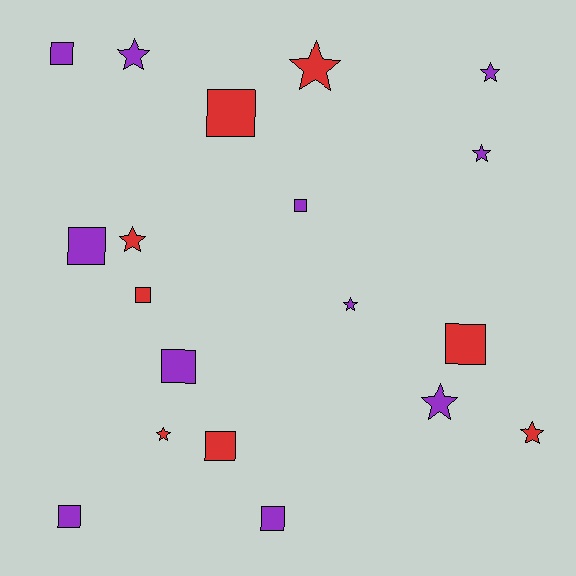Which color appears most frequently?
Purple, with 11 objects.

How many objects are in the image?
There are 19 objects.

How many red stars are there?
There are 4 red stars.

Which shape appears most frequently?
Square, with 10 objects.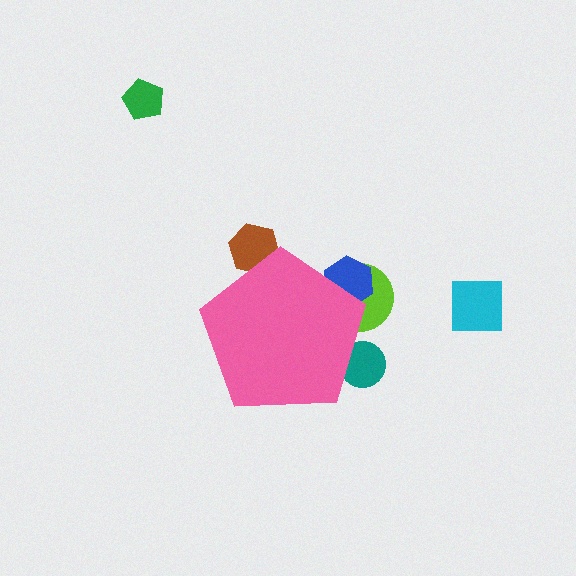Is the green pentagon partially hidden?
No, the green pentagon is fully visible.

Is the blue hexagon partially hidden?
Yes, the blue hexagon is partially hidden behind the pink pentagon.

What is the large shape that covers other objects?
A pink pentagon.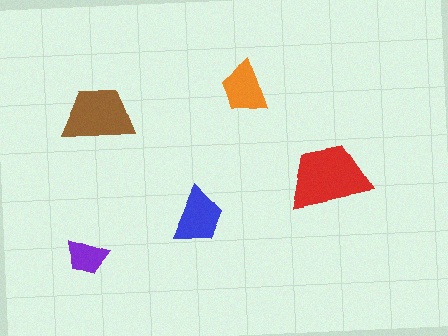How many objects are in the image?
There are 5 objects in the image.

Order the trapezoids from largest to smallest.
the red one, the brown one, the blue one, the orange one, the purple one.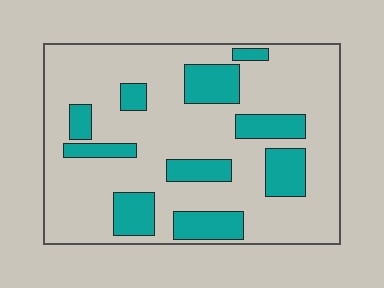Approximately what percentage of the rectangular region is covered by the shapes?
Approximately 25%.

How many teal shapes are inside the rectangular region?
10.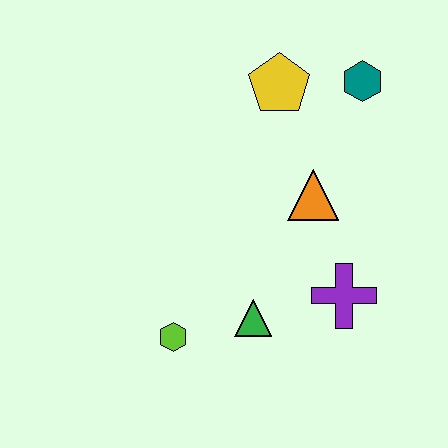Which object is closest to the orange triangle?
The purple cross is closest to the orange triangle.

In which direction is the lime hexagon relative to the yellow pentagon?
The lime hexagon is below the yellow pentagon.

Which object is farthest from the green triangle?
The teal hexagon is farthest from the green triangle.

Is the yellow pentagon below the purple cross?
No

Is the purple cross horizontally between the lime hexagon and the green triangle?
No